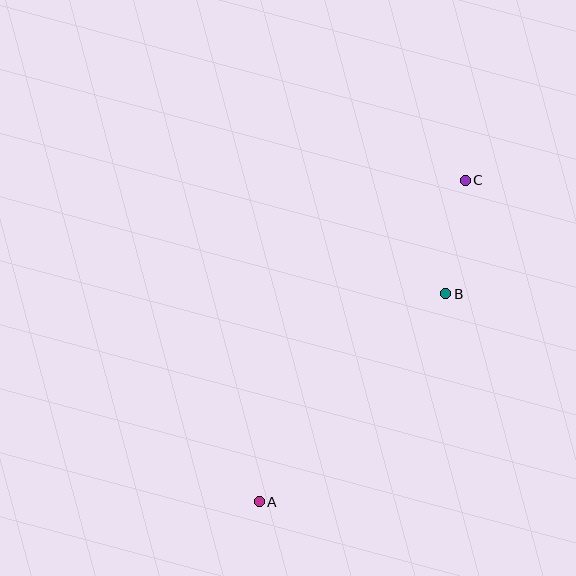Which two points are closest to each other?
Points B and C are closest to each other.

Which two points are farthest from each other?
Points A and C are farthest from each other.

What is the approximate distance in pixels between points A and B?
The distance between A and B is approximately 280 pixels.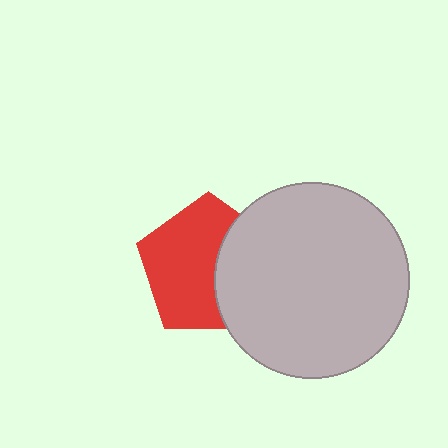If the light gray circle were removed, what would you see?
You would see the complete red pentagon.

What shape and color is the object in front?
The object in front is a light gray circle.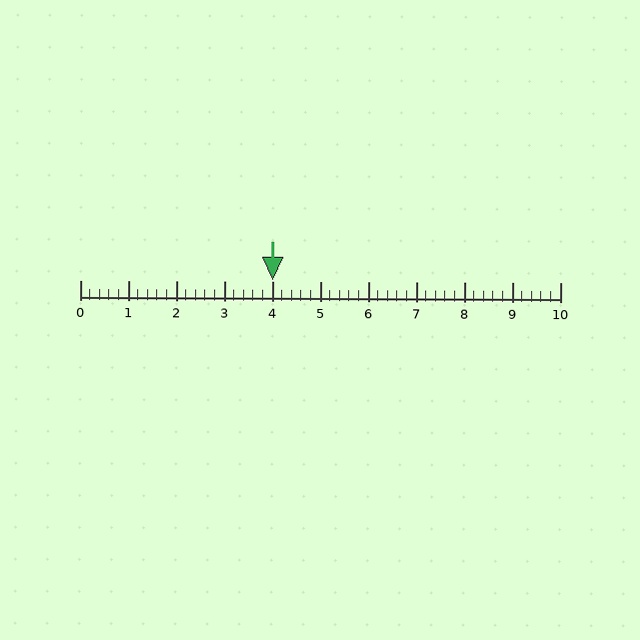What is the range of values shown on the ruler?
The ruler shows values from 0 to 10.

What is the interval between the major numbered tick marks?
The major tick marks are spaced 1 units apart.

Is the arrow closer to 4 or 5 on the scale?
The arrow is closer to 4.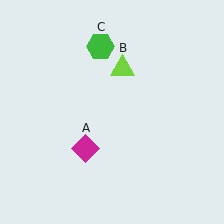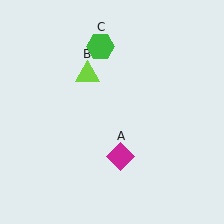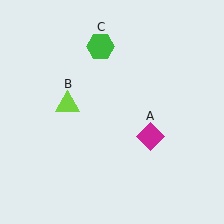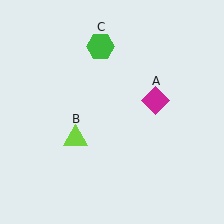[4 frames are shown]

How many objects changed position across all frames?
2 objects changed position: magenta diamond (object A), lime triangle (object B).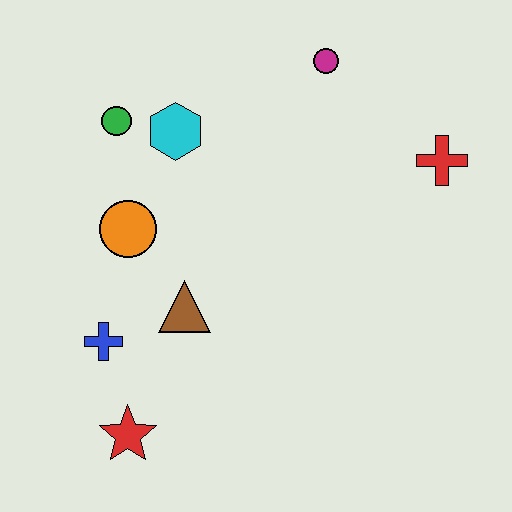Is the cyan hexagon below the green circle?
Yes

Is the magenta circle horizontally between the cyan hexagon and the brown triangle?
No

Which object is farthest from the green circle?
The red cross is farthest from the green circle.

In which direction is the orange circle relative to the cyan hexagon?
The orange circle is below the cyan hexagon.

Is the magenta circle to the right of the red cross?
No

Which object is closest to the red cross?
The magenta circle is closest to the red cross.